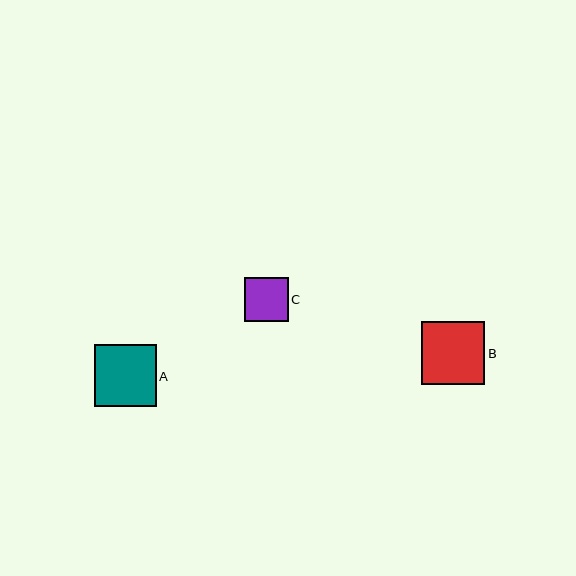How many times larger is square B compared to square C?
Square B is approximately 1.4 times the size of square C.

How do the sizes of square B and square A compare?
Square B and square A are approximately the same size.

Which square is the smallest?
Square C is the smallest with a size of approximately 44 pixels.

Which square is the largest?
Square B is the largest with a size of approximately 63 pixels.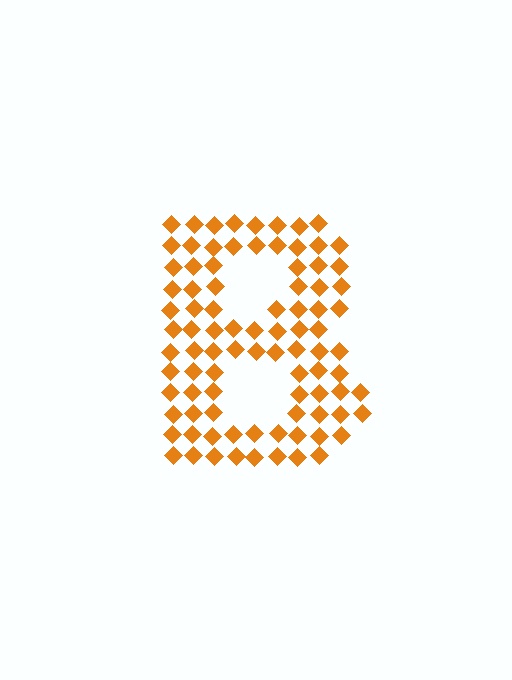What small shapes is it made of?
It is made of small diamonds.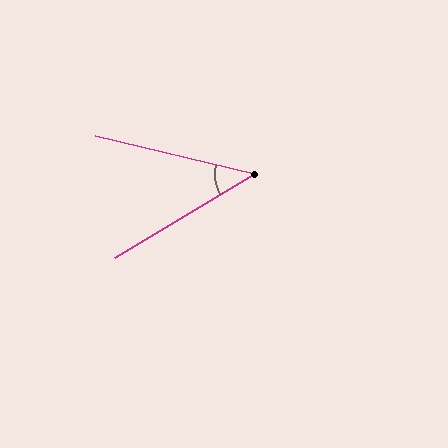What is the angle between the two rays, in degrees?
Approximately 44 degrees.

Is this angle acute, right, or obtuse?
It is acute.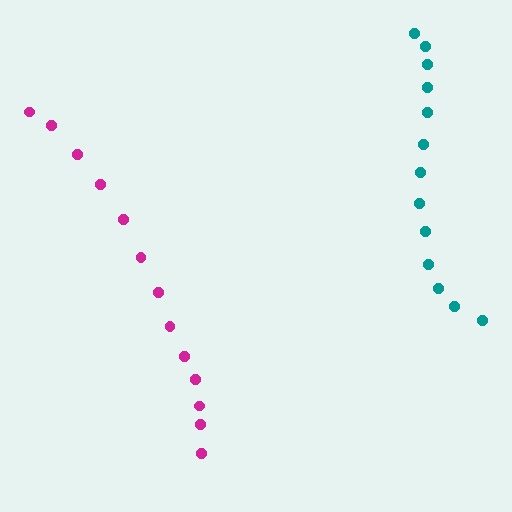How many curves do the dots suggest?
There are 2 distinct paths.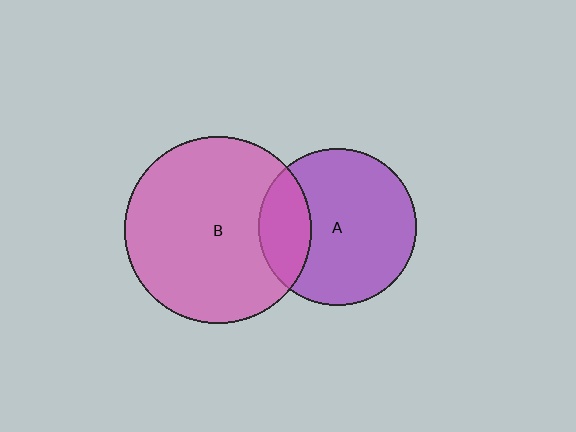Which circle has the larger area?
Circle B (pink).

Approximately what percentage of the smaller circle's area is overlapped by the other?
Approximately 25%.